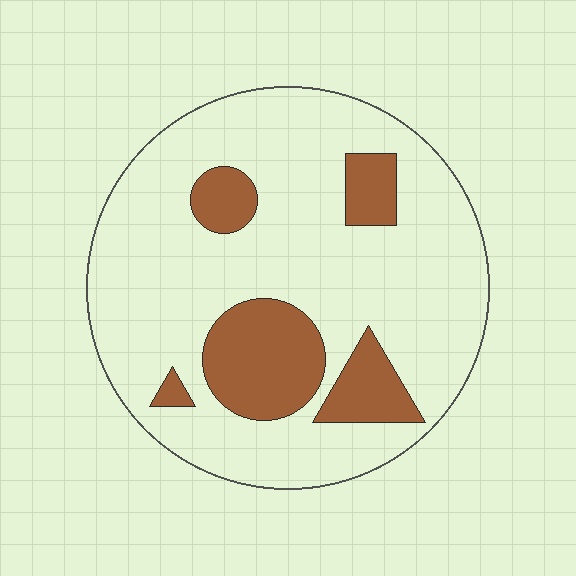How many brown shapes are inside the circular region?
5.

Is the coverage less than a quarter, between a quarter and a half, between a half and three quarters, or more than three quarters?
Less than a quarter.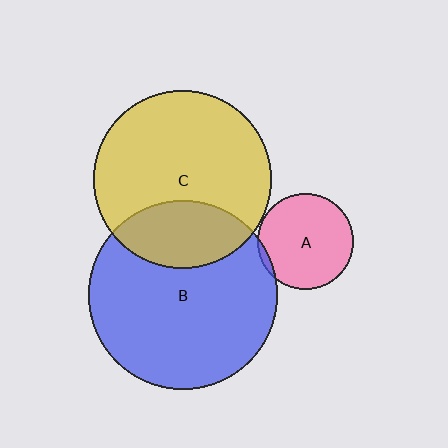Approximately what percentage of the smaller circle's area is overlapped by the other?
Approximately 25%.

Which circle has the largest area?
Circle B (blue).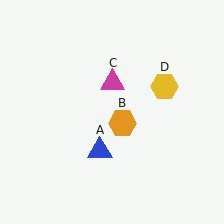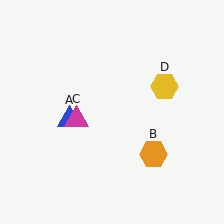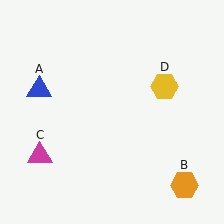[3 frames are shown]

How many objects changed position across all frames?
3 objects changed position: blue triangle (object A), orange hexagon (object B), magenta triangle (object C).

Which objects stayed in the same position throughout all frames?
Yellow hexagon (object D) remained stationary.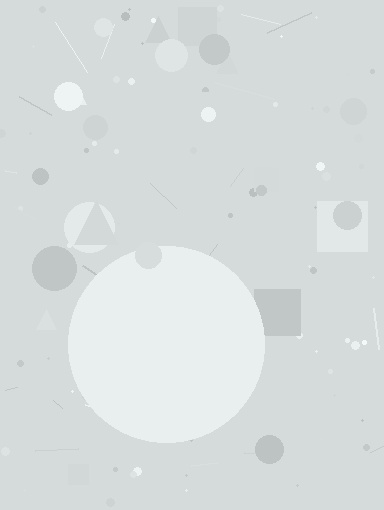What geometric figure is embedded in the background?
A circle is embedded in the background.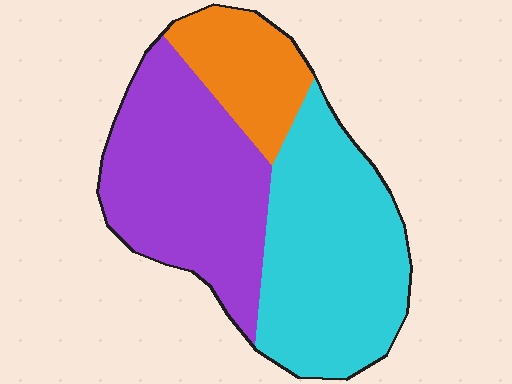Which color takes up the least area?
Orange, at roughly 15%.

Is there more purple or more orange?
Purple.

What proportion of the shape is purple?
Purple covers 40% of the shape.